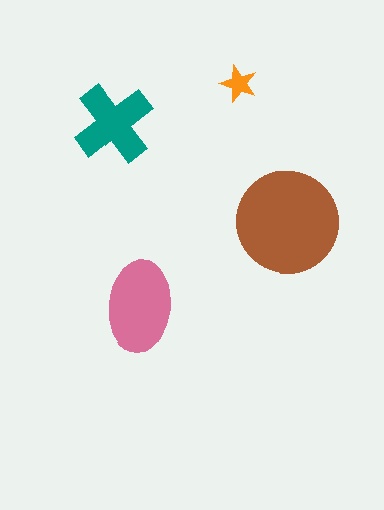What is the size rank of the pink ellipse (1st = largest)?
2nd.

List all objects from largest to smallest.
The brown circle, the pink ellipse, the teal cross, the orange star.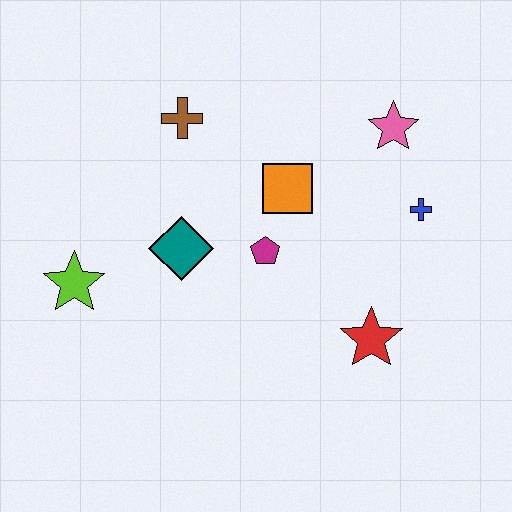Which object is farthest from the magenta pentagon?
The lime star is farthest from the magenta pentagon.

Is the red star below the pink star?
Yes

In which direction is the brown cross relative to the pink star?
The brown cross is to the left of the pink star.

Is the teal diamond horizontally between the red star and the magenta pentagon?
No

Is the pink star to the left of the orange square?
No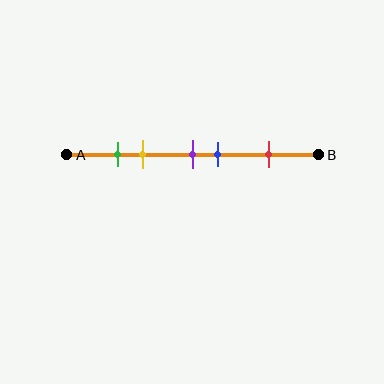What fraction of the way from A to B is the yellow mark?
The yellow mark is approximately 30% (0.3) of the way from A to B.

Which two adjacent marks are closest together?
The green and yellow marks are the closest adjacent pair.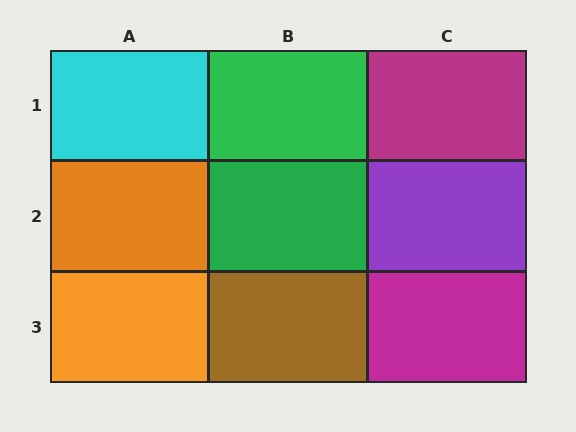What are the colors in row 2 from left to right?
Orange, green, purple.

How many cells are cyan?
1 cell is cyan.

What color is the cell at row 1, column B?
Green.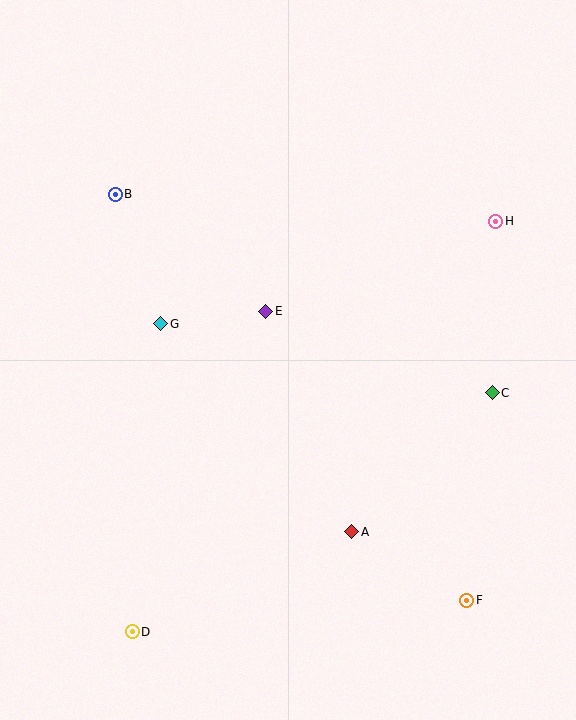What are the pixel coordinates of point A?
Point A is at (352, 532).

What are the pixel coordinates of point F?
Point F is at (467, 600).